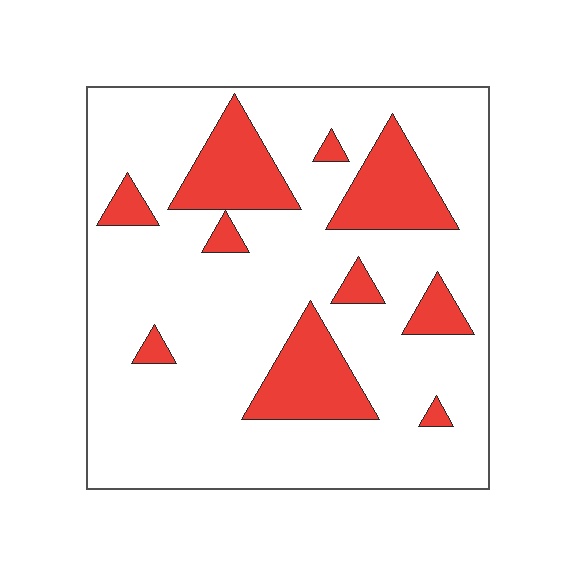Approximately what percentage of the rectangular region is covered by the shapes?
Approximately 20%.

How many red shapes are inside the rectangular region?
10.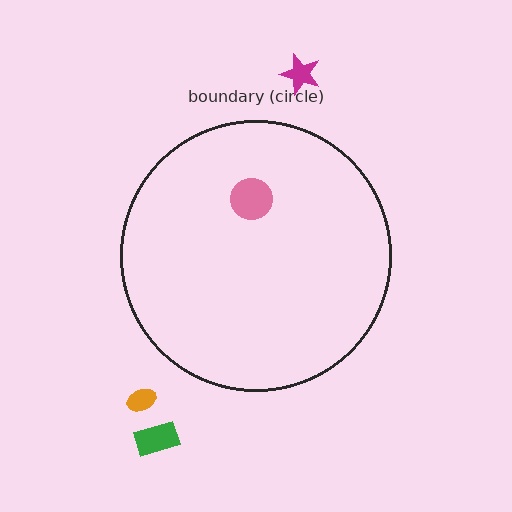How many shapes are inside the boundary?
1 inside, 3 outside.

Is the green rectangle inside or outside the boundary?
Outside.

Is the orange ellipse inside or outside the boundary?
Outside.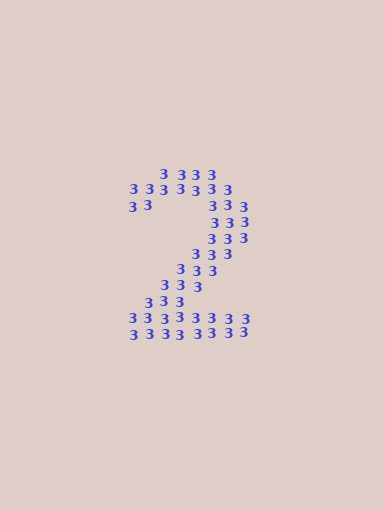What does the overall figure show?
The overall figure shows the digit 2.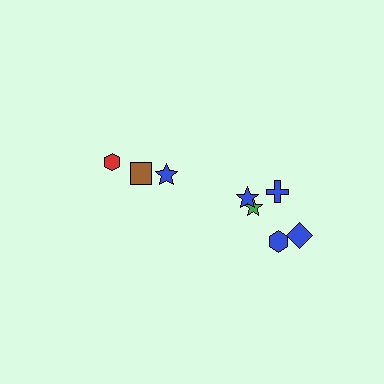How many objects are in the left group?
There are 3 objects.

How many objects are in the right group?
There are 5 objects.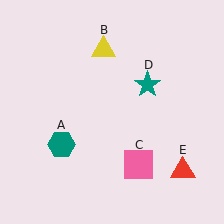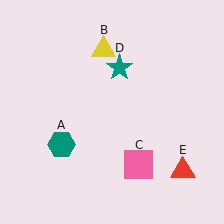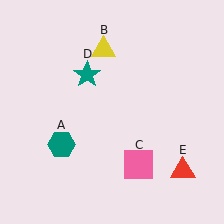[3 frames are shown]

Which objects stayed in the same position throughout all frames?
Teal hexagon (object A) and yellow triangle (object B) and pink square (object C) and red triangle (object E) remained stationary.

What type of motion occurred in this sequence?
The teal star (object D) rotated counterclockwise around the center of the scene.